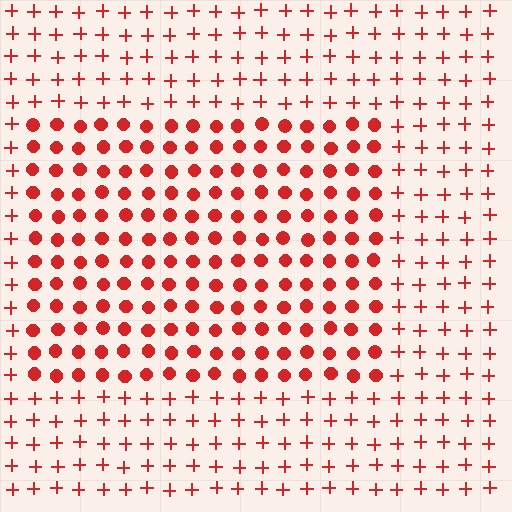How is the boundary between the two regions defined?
The boundary is defined by a change in element shape: circles inside vs. plus signs outside. All elements share the same color and spacing.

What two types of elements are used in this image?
The image uses circles inside the rectangle region and plus signs outside it.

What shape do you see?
I see a rectangle.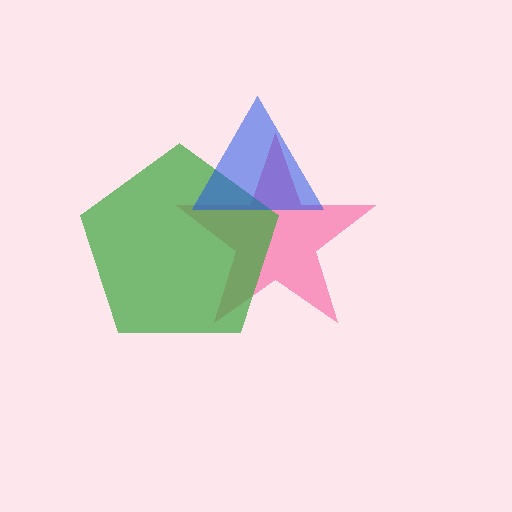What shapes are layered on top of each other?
The layered shapes are: a pink star, a green pentagon, a blue triangle.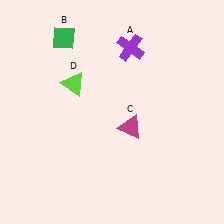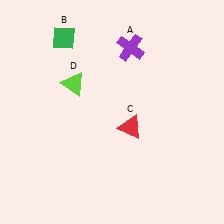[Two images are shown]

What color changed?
The triangle (C) changed from magenta in Image 1 to red in Image 2.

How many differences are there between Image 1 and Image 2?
There is 1 difference between the two images.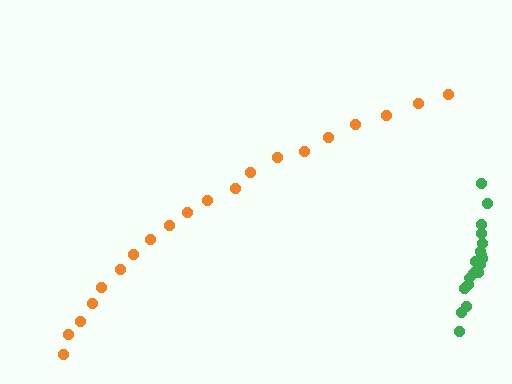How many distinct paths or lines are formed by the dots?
There are 2 distinct paths.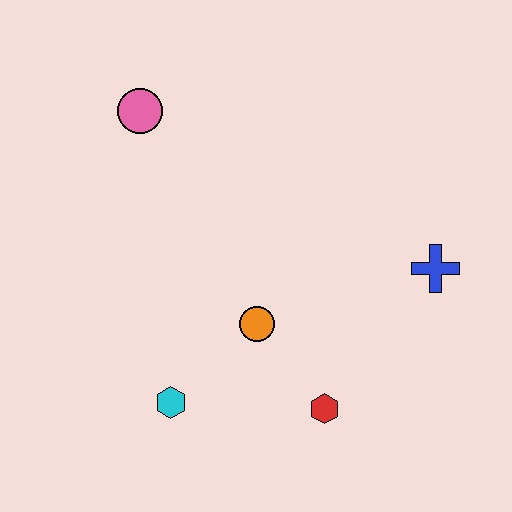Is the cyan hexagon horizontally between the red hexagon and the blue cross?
No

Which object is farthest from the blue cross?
The pink circle is farthest from the blue cross.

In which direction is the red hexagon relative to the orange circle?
The red hexagon is below the orange circle.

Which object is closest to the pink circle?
The orange circle is closest to the pink circle.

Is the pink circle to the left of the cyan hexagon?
Yes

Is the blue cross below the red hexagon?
No